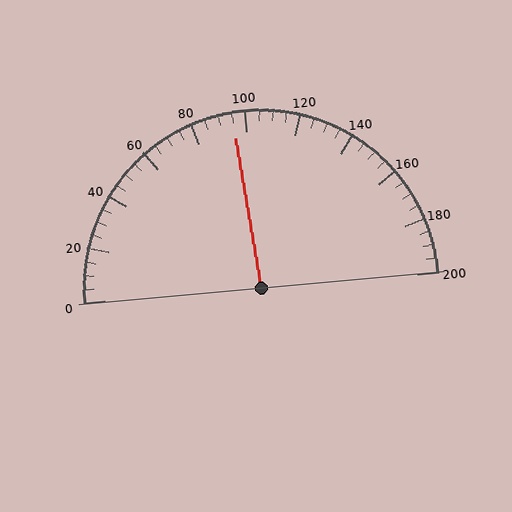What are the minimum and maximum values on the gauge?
The gauge ranges from 0 to 200.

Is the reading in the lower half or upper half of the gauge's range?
The reading is in the lower half of the range (0 to 200).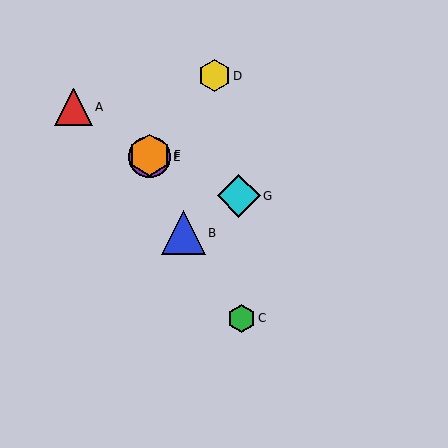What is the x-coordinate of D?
Object D is at x≈214.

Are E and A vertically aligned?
No, E is at x≈150 and A is at x≈73.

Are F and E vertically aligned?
Yes, both are at x≈150.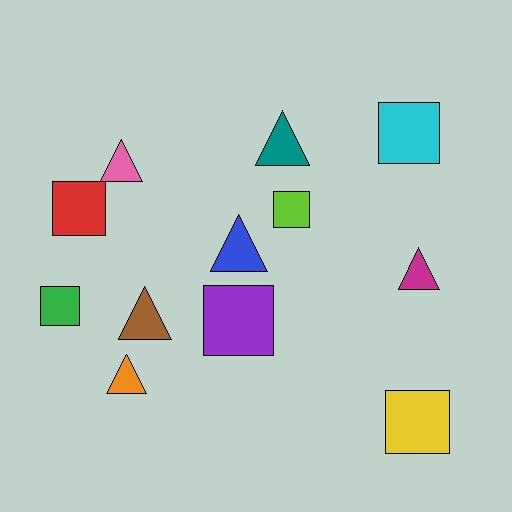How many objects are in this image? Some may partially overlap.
There are 12 objects.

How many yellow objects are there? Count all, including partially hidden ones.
There is 1 yellow object.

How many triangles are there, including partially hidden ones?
There are 6 triangles.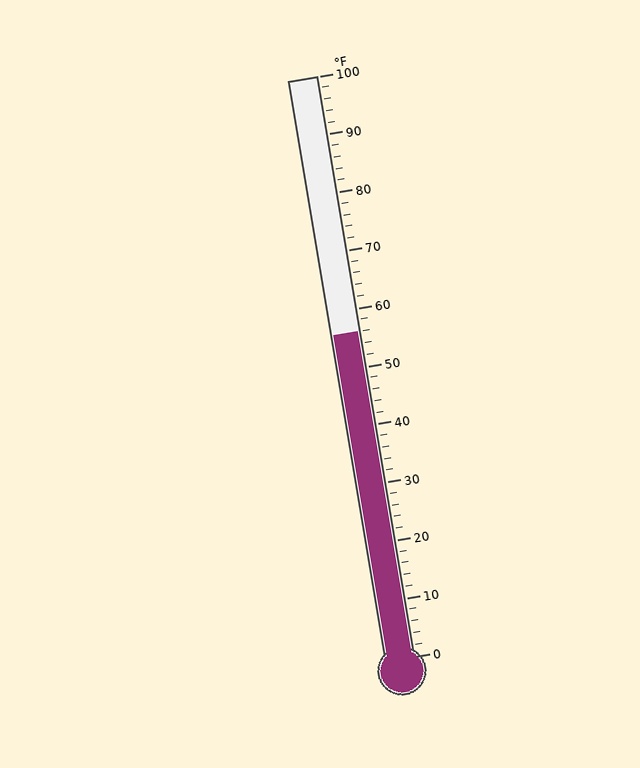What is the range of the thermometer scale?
The thermometer scale ranges from 0°F to 100°F.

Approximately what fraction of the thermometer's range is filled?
The thermometer is filled to approximately 55% of its range.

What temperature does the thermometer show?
The thermometer shows approximately 56°F.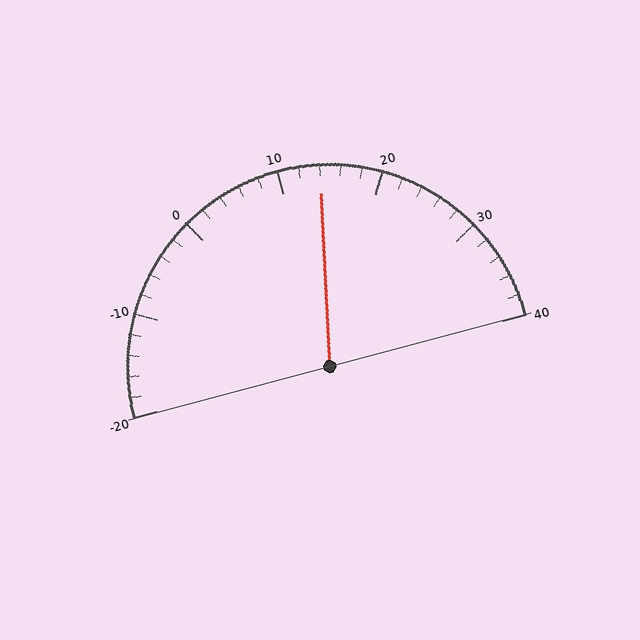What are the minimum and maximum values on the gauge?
The gauge ranges from -20 to 40.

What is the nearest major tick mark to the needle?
The nearest major tick mark is 10.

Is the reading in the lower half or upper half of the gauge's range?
The reading is in the upper half of the range (-20 to 40).